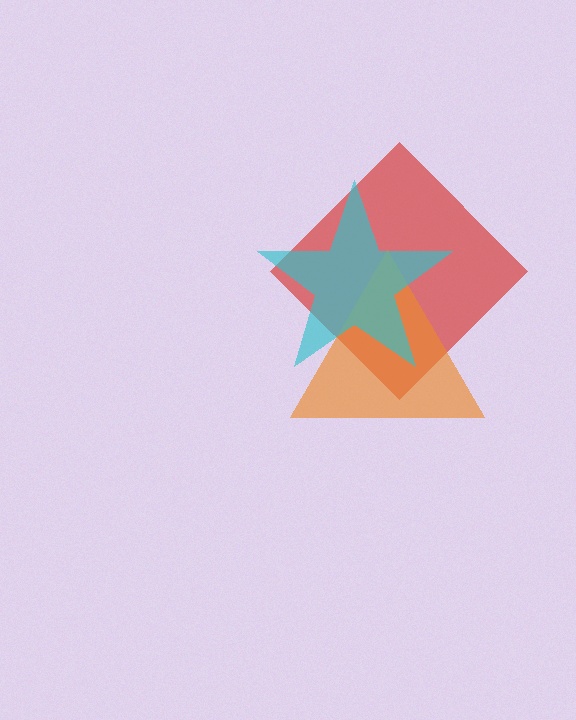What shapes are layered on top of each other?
The layered shapes are: a red diamond, an orange triangle, a cyan star.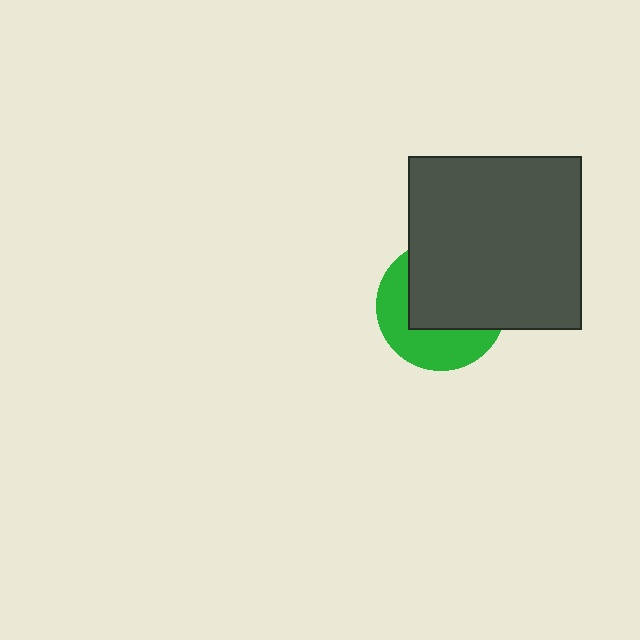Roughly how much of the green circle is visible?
A small part of it is visible (roughly 42%).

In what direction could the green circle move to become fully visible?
The green circle could move toward the lower-left. That would shift it out from behind the dark gray square entirely.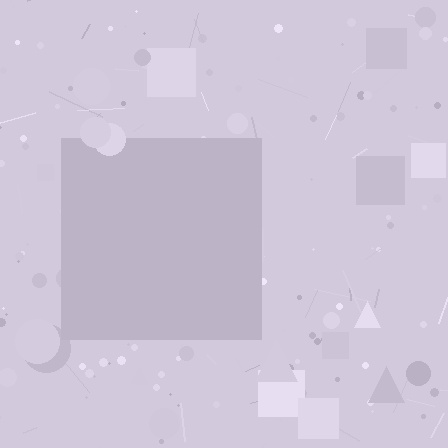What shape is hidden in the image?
A square is hidden in the image.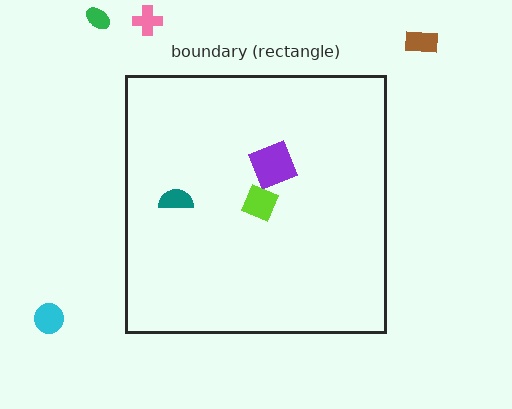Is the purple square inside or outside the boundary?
Inside.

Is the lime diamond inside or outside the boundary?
Inside.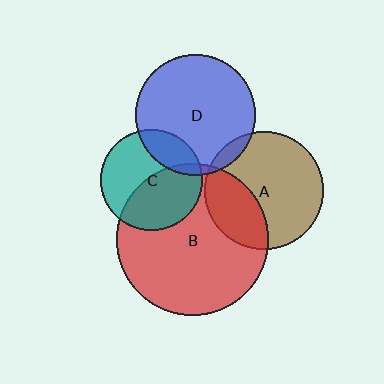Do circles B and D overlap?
Yes.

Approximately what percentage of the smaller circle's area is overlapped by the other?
Approximately 5%.